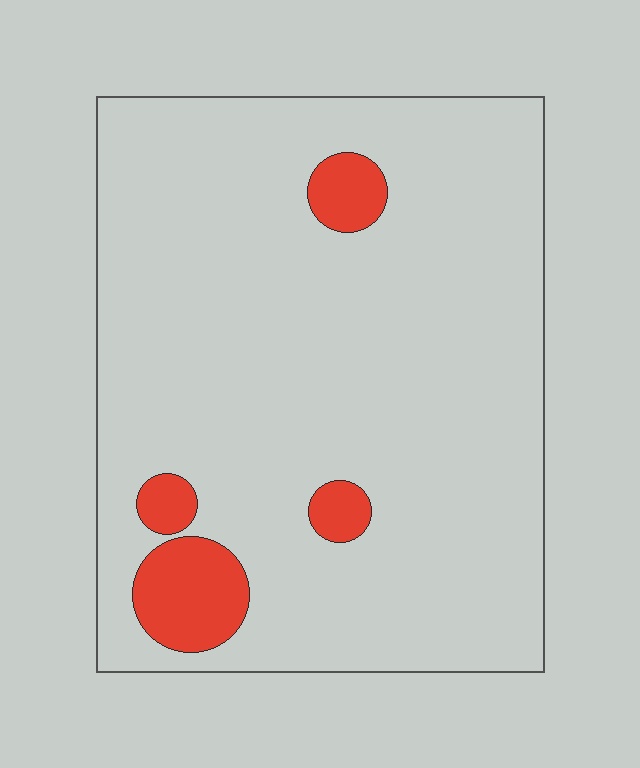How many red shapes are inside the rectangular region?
4.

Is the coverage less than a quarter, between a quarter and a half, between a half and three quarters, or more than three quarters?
Less than a quarter.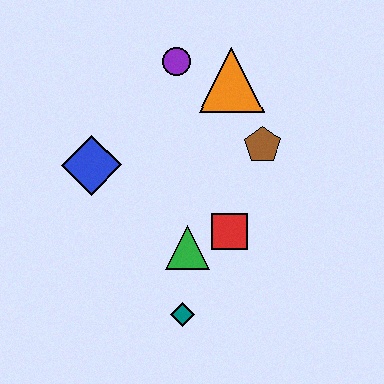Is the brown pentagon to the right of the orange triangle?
Yes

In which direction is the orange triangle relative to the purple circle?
The orange triangle is to the right of the purple circle.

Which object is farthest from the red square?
The purple circle is farthest from the red square.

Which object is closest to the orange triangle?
The purple circle is closest to the orange triangle.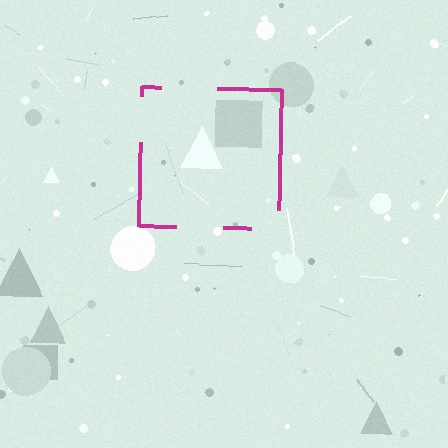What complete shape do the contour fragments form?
The contour fragments form a square.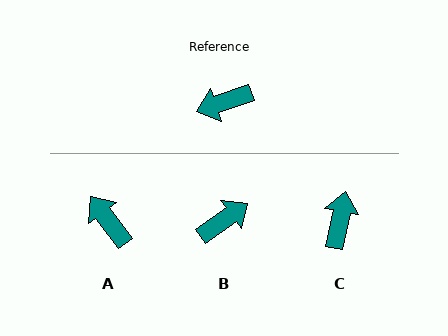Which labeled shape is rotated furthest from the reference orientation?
B, about 163 degrees away.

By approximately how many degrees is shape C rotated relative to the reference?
Approximately 120 degrees clockwise.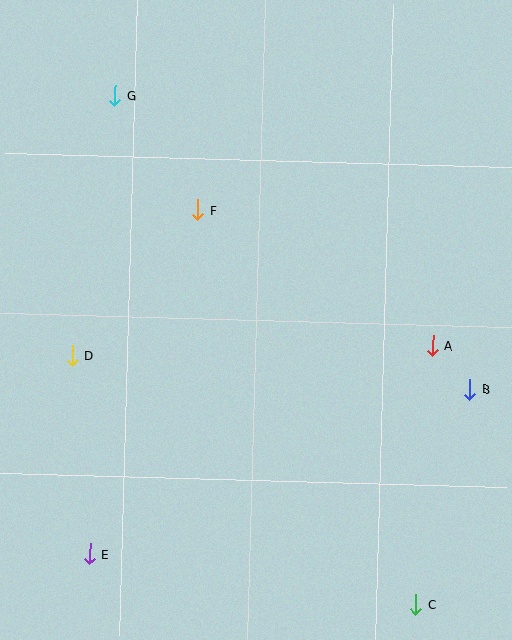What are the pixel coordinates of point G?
Point G is at (115, 96).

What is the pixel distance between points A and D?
The distance between A and D is 360 pixels.